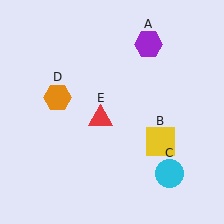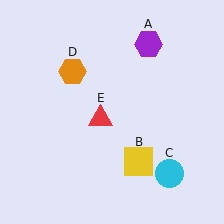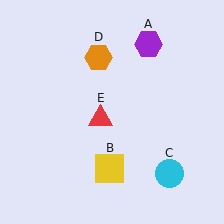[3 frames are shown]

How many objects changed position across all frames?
2 objects changed position: yellow square (object B), orange hexagon (object D).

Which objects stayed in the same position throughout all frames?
Purple hexagon (object A) and cyan circle (object C) and red triangle (object E) remained stationary.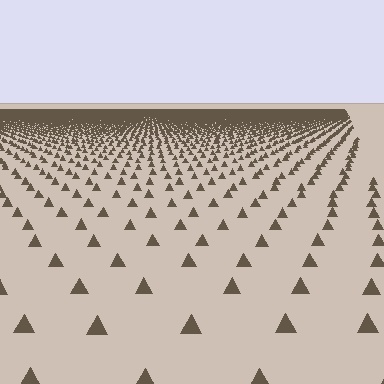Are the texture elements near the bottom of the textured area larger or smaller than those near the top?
Larger. Near the bottom, elements are closer to the viewer and appear at a bigger on-screen size.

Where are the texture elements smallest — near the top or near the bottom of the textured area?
Near the top.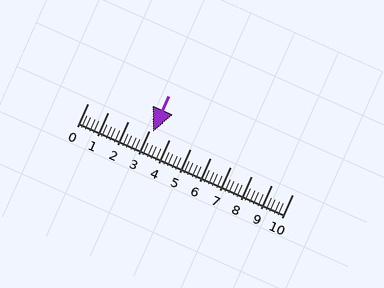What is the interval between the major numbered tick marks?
The major tick marks are spaced 1 units apart.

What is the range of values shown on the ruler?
The ruler shows values from 0 to 10.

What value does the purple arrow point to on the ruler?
The purple arrow points to approximately 3.2.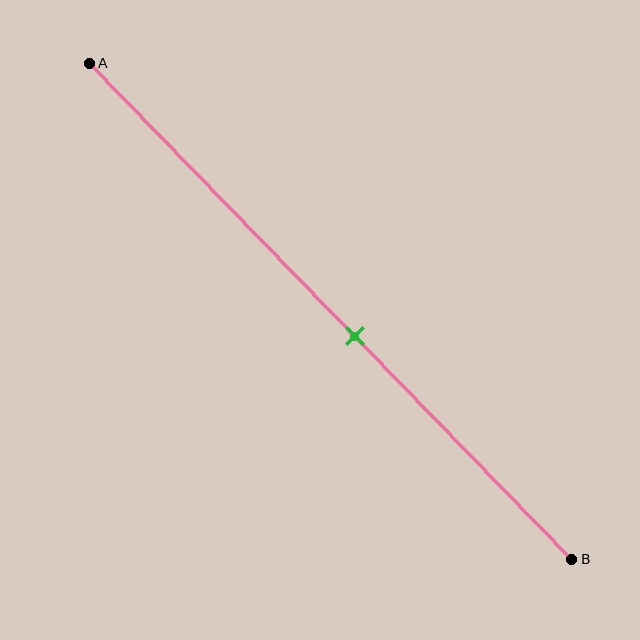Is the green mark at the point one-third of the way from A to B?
No, the mark is at about 55% from A, not at the 33% one-third point.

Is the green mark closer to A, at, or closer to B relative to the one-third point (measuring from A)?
The green mark is closer to point B than the one-third point of segment AB.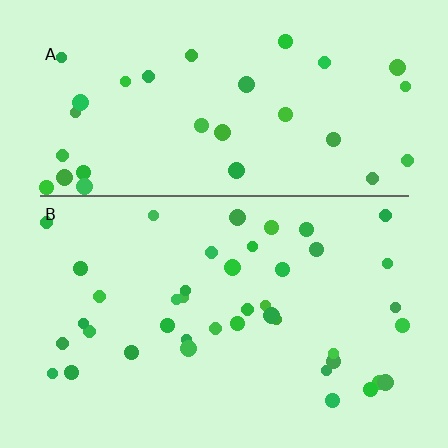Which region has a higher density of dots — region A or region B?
B (the bottom).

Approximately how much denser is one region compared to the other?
Approximately 1.3× — region B over region A.